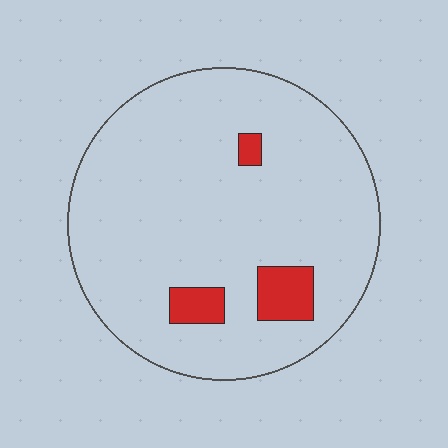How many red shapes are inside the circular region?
3.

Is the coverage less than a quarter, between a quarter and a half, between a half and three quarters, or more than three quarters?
Less than a quarter.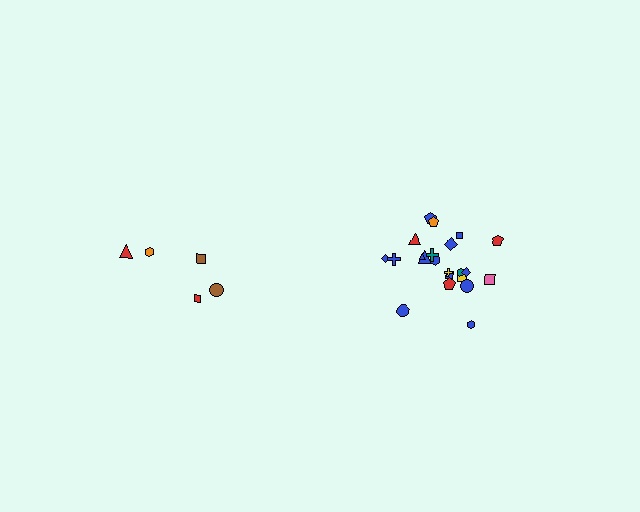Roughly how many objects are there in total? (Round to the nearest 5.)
Roughly 25 objects in total.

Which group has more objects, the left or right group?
The right group.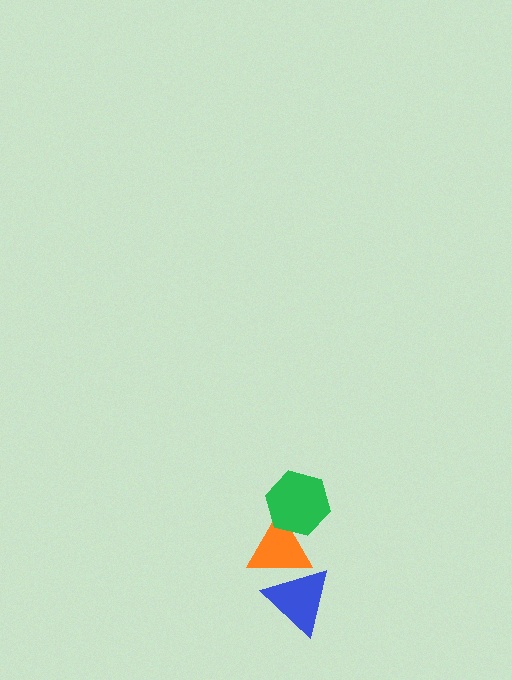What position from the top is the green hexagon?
The green hexagon is 1st from the top.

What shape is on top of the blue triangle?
The orange triangle is on top of the blue triangle.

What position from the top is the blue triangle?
The blue triangle is 3rd from the top.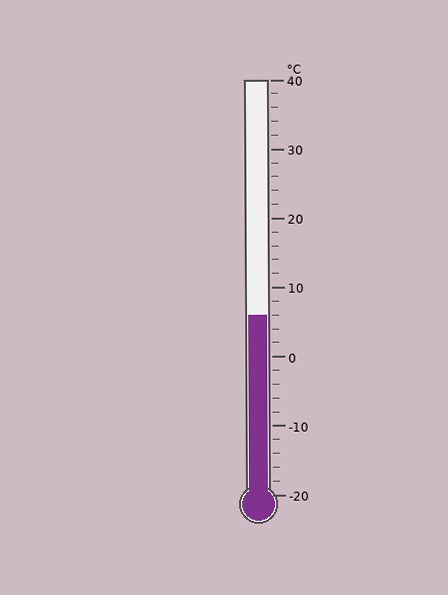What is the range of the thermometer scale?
The thermometer scale ranges from -20°C to 40°C.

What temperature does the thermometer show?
The thermometer shows approximately 6°C.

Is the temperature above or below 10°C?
The temperature is below 10°C.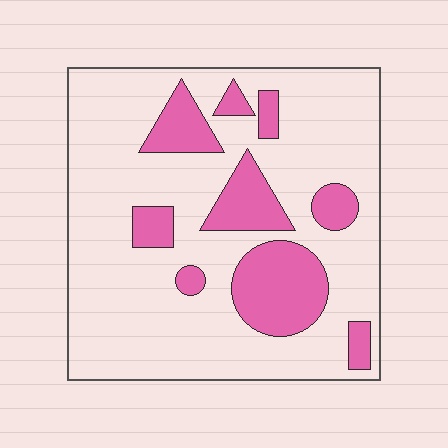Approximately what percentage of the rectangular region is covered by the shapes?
Approximately 20%.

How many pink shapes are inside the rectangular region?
9.